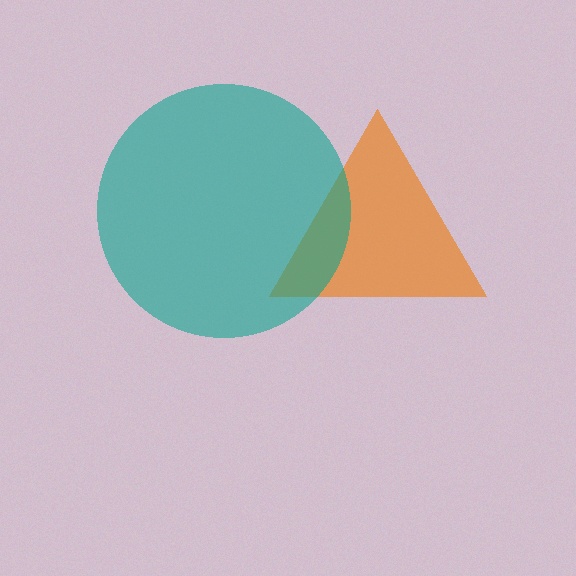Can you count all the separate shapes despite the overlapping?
Yes, there are 2 separate shapes.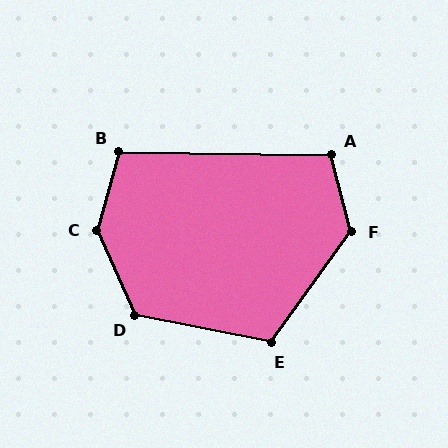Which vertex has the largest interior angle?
C, at approximately 140 degrees.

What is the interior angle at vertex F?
Approximately 129 degrees (obtuse).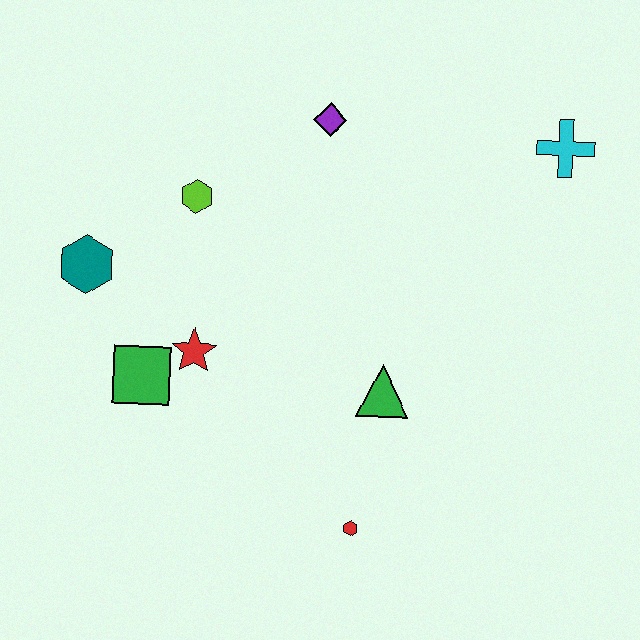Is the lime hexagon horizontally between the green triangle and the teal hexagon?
Yes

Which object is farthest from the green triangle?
The teal hexagon is farthest from the green triangle.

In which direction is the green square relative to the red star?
The green square is to the left of the red star.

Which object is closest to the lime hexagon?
The teal hexagon is closest to the lime hexagon.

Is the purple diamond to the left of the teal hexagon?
No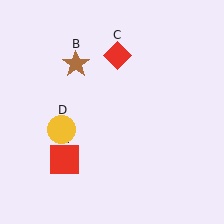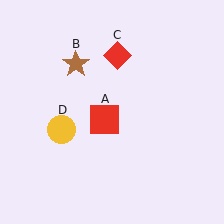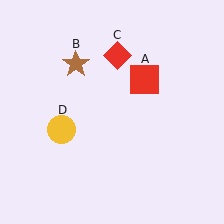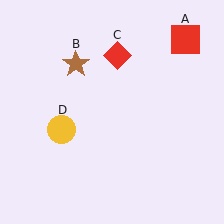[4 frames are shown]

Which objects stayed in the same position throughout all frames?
Brown star (object B) and red diamond (object C) and yellow circle (object D) remained stationary.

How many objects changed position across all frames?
1 object changed position: red square (object A).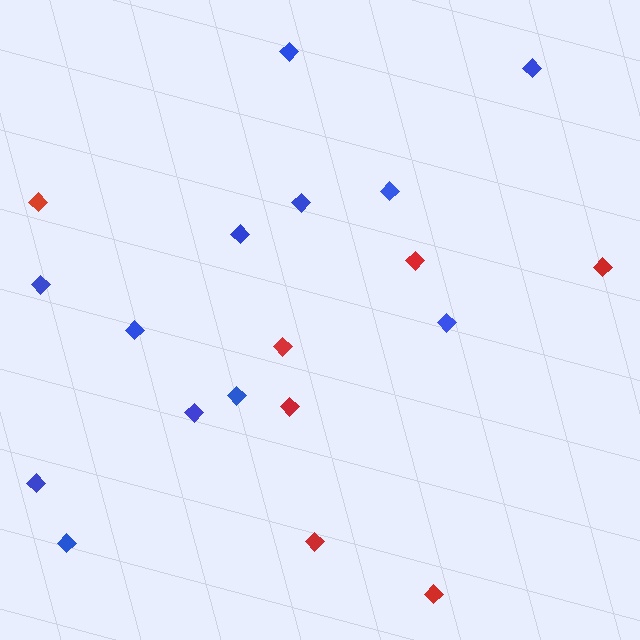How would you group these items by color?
There are 2 groups: one group of blue diamonds (12) and one group of red diamonds (7).